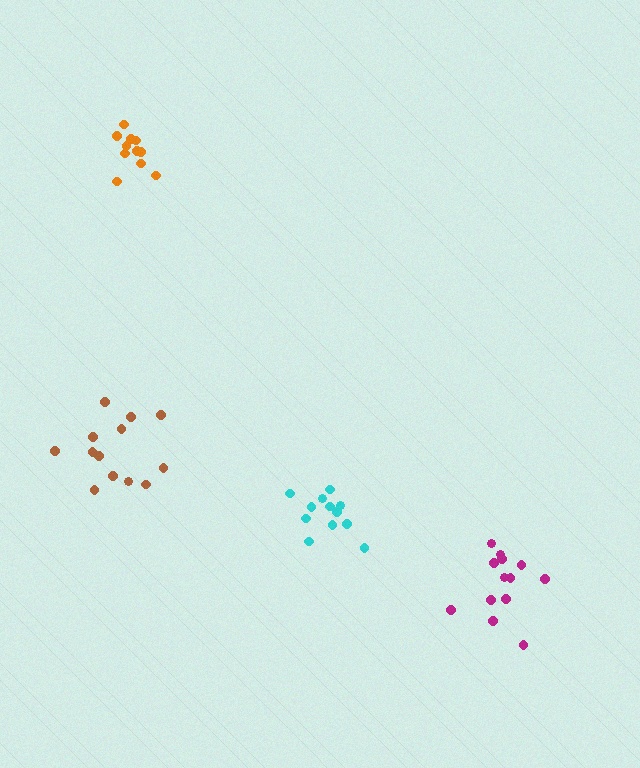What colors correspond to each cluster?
The clusters are colored: orange, magenta, cyan, brown.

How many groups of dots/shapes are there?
There are 4 groups.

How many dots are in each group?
Group 1: 11 dots, Group 2: 13 dots, Group 3: 12 dots, Group 4: 13 dots (49 total).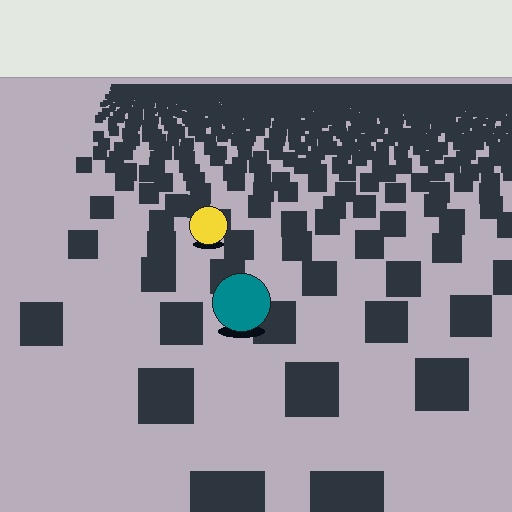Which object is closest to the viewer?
The teal circle is closest. The texture marks near it are larger and more spread out.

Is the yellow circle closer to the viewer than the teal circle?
No. The teal circle is closer — you can tell from the texture gradient: the ground texture is coarser near it.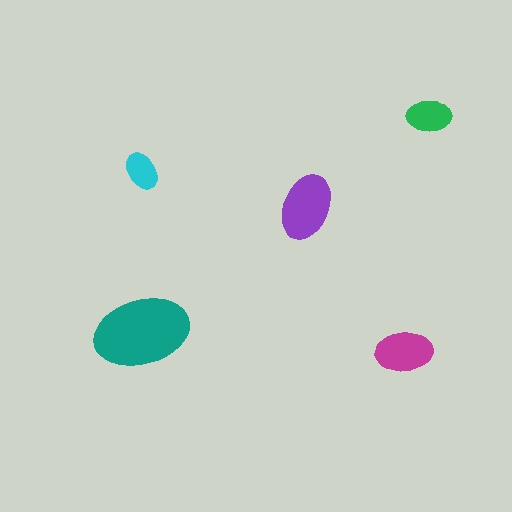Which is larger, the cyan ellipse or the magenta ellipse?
The magenta one.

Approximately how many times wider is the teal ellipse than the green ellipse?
About 2 times wider.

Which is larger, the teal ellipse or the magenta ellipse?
The teal one.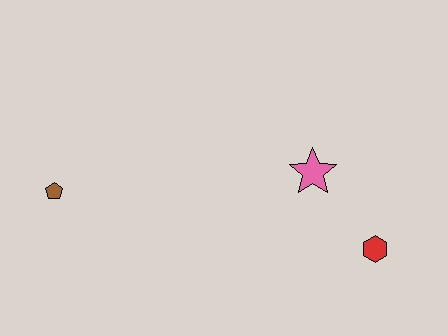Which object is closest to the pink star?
The red hexagon is closest to the pink star.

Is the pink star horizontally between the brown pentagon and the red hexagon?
Yes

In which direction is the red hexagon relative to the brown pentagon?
The red hexagon is to the right of the brown pentagon.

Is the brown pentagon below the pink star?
Yes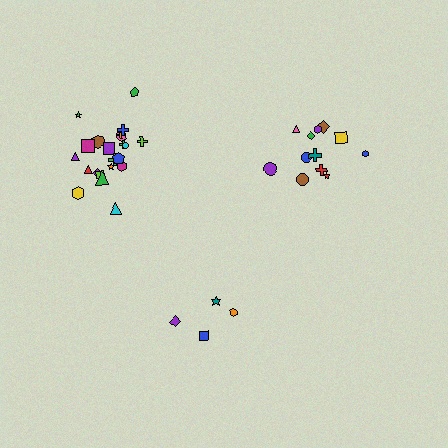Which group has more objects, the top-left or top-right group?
The top-left group.